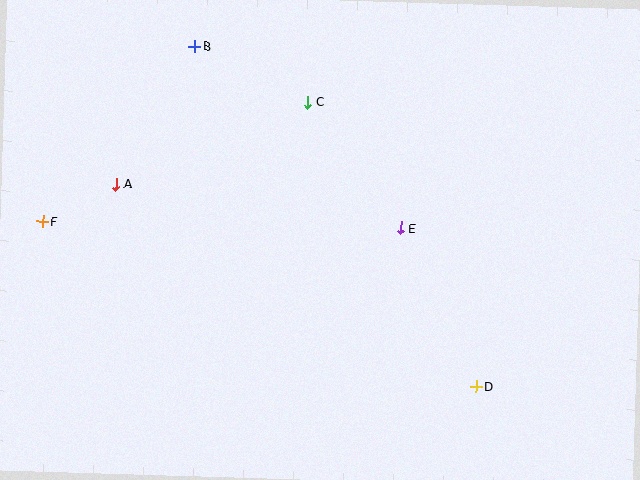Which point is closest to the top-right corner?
Point E is closest to the top-right corner.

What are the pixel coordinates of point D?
Point D is at (476, 386).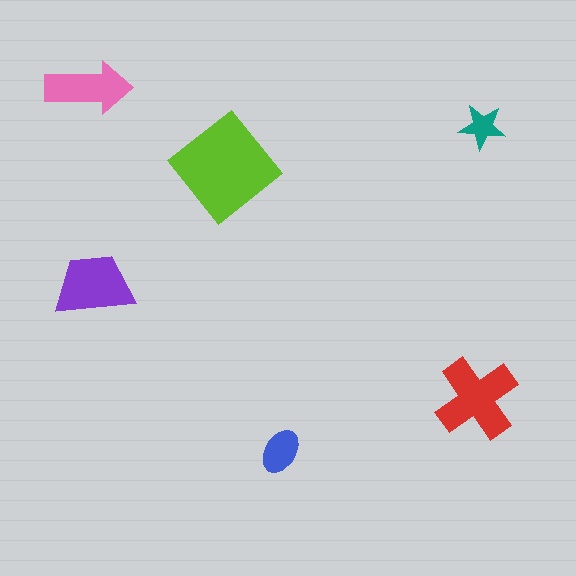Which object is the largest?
The lime diamond.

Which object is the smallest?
The teal star.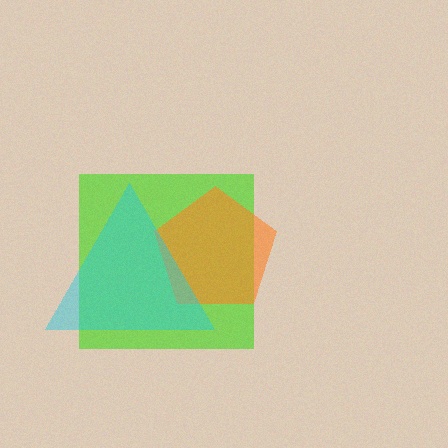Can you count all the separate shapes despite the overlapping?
Yes, there are 3 separate shapes.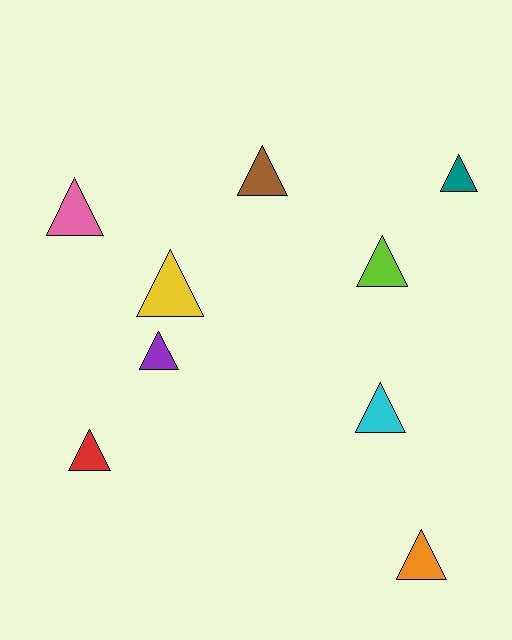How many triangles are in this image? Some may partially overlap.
There are 9 triangles.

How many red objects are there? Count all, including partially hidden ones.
There is 1 red object.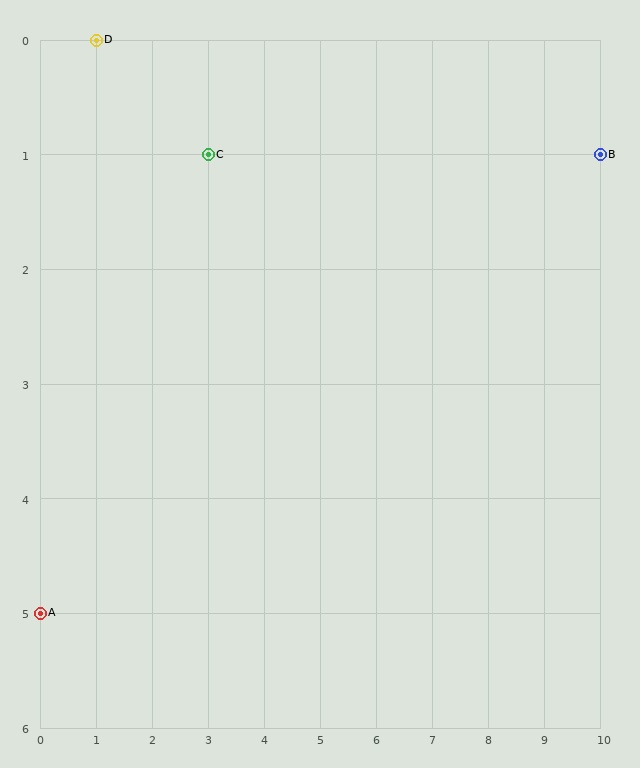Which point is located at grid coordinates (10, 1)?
Point B is at (10, 1).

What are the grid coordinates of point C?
Point C is at grid coordinates (3, 1).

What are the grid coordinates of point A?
Point A is at grid coordinates (0, 5).